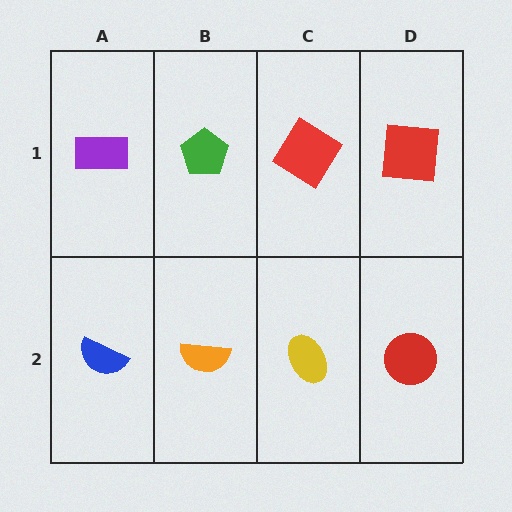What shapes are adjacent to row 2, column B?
A green pentagon (row 1, column B), a blue semicircle (row 2, column A), a yellow ellipse (row 2, column C).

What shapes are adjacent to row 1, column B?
An orange semicircle (row 2, column B), a purple rectangle (row 1, column A), a red diamond (row 1, column C).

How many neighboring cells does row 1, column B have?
3.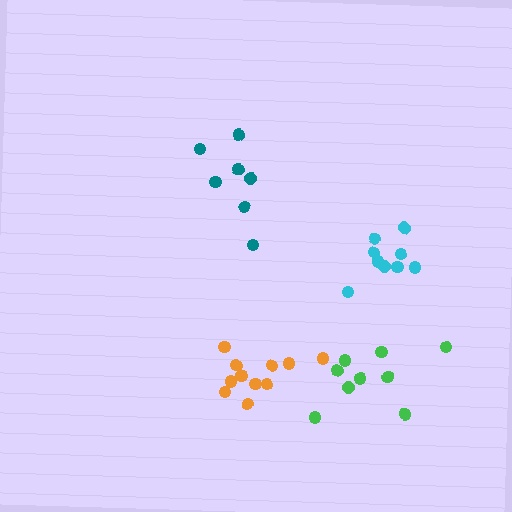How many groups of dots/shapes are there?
There are 4 groups.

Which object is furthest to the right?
The cyan cluster is rightmost.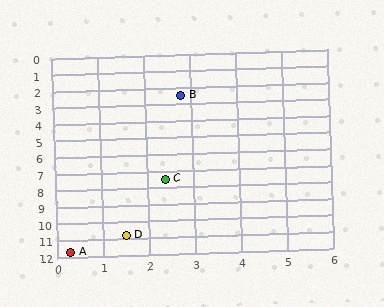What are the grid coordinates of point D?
Point D is at approximately (1.5, 10.8).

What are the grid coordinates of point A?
Point A is at approximately (0.3, 11.7).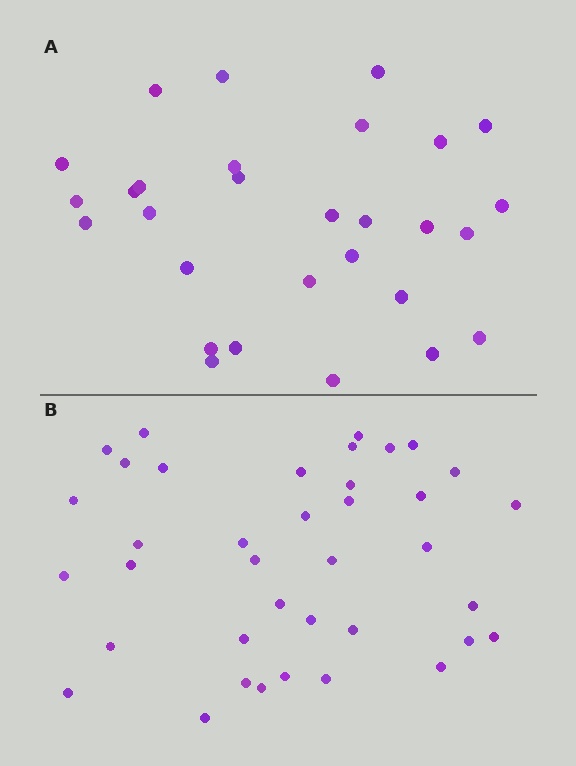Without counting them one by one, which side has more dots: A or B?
Region B (the bottom region) has more dots.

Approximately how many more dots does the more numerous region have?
Region B has roughly 8 or so more dots than region A.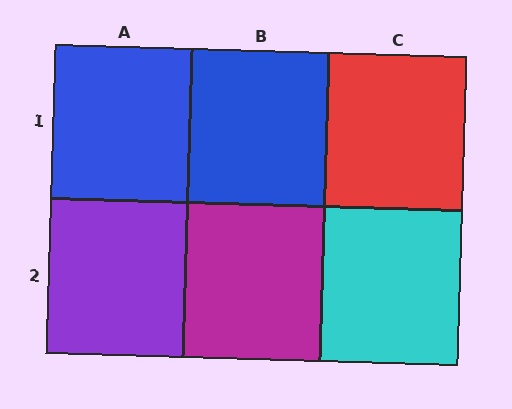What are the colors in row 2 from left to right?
Purple, magenta, cyan.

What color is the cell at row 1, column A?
Blue.